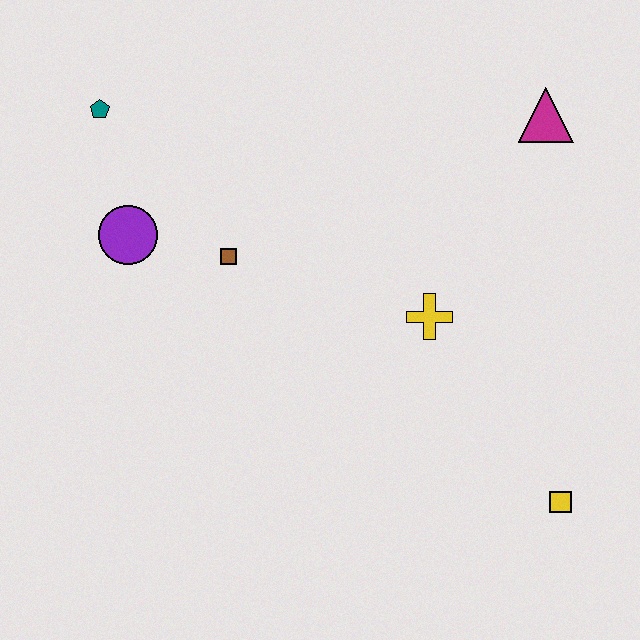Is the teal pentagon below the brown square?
No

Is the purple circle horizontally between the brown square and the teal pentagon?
Yes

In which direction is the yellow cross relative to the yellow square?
The yellow cross is above the yellow square.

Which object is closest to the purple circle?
The brown square is closest to the purple circle.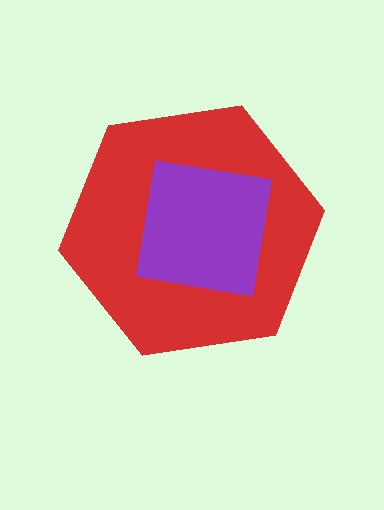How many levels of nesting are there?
2.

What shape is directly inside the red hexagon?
The purple square.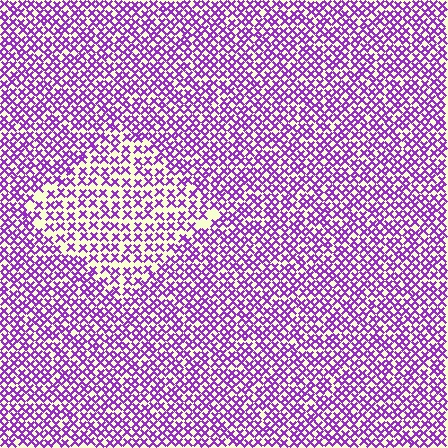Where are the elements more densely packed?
The elements are more densely packed outside the diamond boundary.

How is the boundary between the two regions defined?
The boundary is defined by a change in element density (approximately 1.6x ratio). All elements are the same color, size, and shape.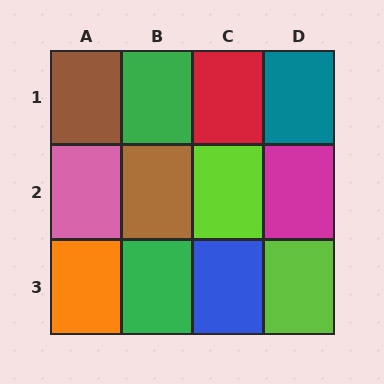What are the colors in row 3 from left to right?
Orange, green, blue, lime.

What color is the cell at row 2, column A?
Pink.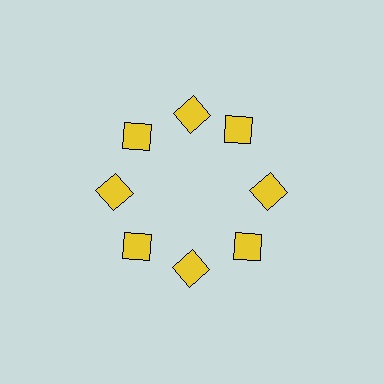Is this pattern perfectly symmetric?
No. The 8 yellow squares are arranged in a ring, but one element near the 2 o'clock position is rotated out of alignment along the ring, breaking the 8-fold rotational symmetry.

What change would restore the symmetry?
The symmetry would be restored by rotating it back into even spacing with its neighbors so that all 8 squares sit at equal angles and equal distance from the center.